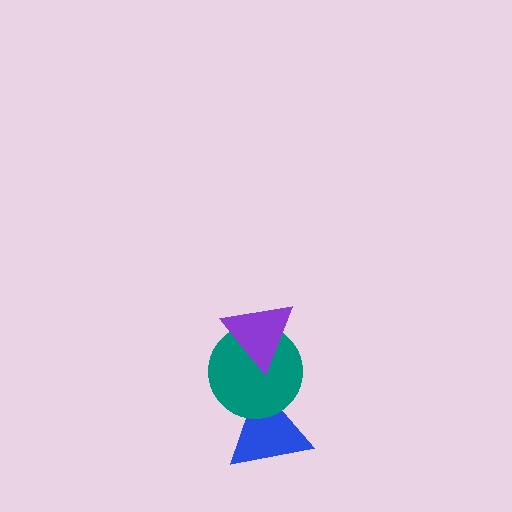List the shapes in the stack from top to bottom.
From top to bottom: the purple triangle, the teal circle, the blue triangle.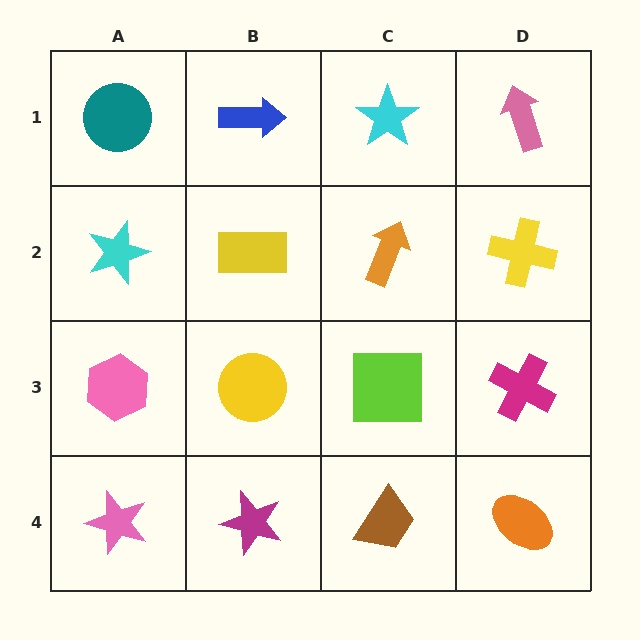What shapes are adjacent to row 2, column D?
A pink arrow (row 1, column D), a magenta cross (row 3, column D), an orange arrow (row 2, column C).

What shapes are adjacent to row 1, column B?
A yellow rectangle (row 2, column B), a teal circle (row 1, column A), a cyan star (row 1, column C).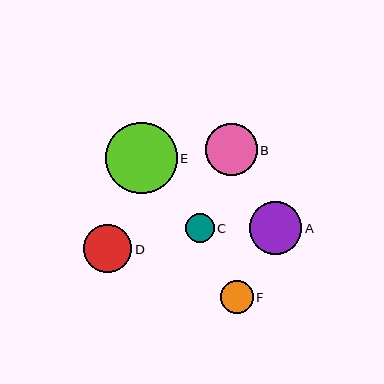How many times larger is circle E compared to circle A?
Circle E is approximately 1.4 times the size of circle A.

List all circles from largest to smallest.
From largest to smallest: E, A, B, D, F, C.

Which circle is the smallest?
Circle C is the smallest with a size of approximately 29 pixels.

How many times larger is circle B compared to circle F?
Circle B is approximately 1.6 times the size of circle F.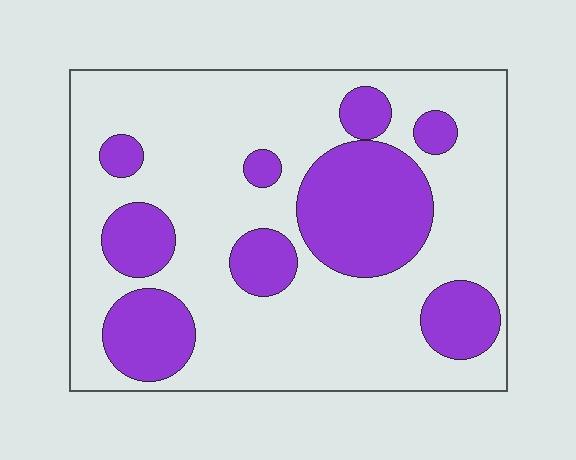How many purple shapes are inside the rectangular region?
9.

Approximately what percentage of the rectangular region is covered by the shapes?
Approximately 30%.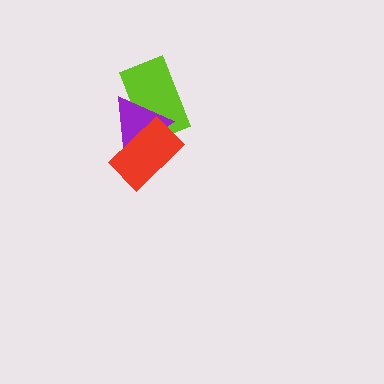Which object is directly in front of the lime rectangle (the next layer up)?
The purple triangle is directly in front of the lime rectangle.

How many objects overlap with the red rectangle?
2 objects overlap with the red rectangle.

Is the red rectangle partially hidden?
No, no other shape covers it.